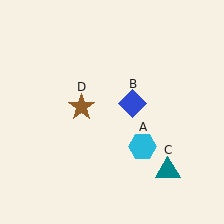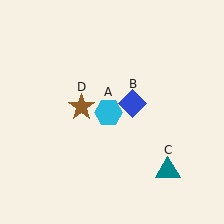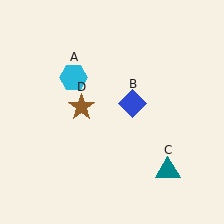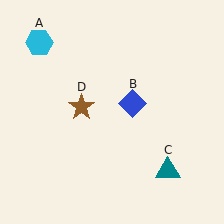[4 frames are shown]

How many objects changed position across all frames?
1 object changed position: cyan hexagon (object A).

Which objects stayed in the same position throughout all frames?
Blue diamond (object B) and teal triangle (object C) and brown star (object D) remained stationary.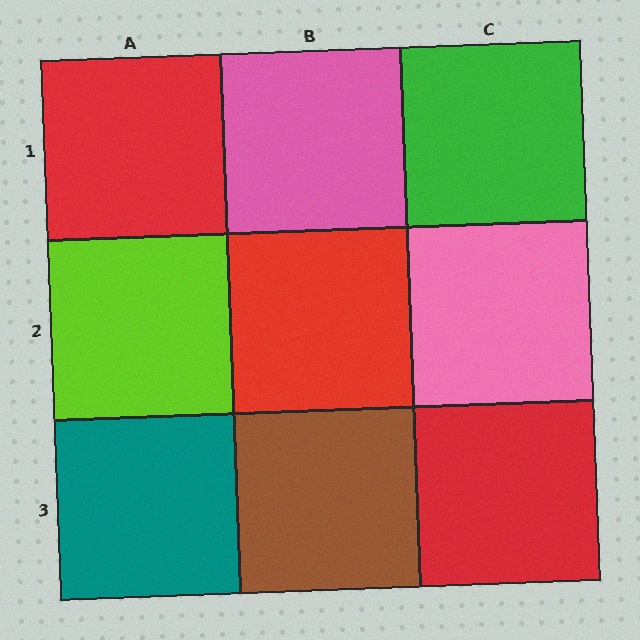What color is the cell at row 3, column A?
Teal.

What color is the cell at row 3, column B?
Brown.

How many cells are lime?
1 cell is lime.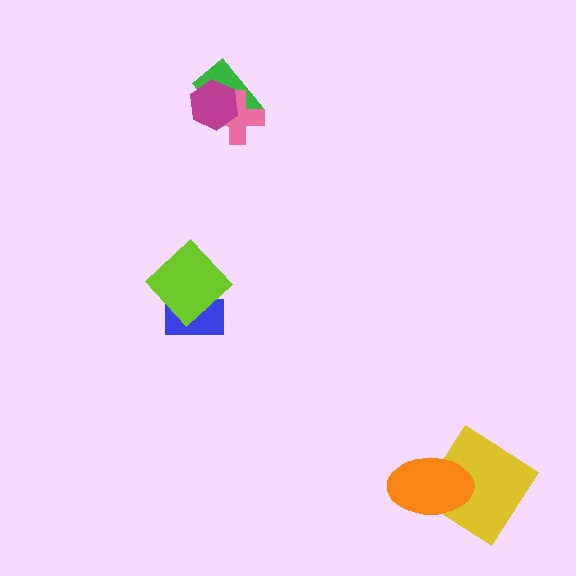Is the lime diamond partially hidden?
No, no other shape covers it.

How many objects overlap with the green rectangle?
2 objects overlap with the green rectangle.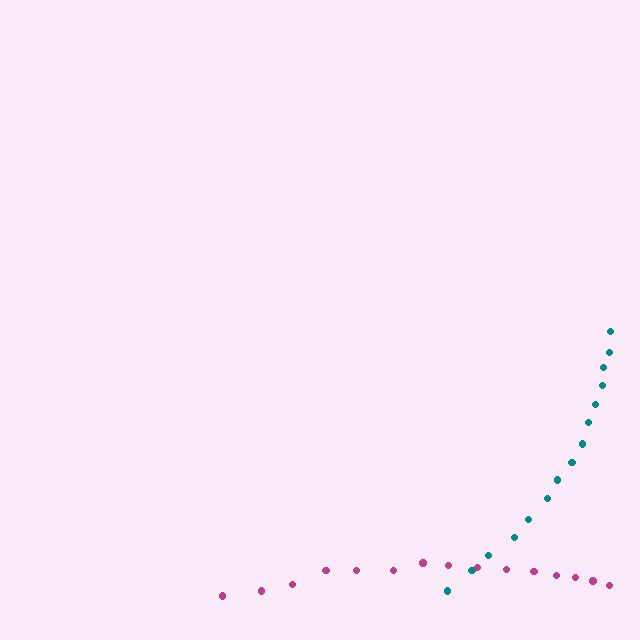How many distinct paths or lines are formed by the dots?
There are 2 distinct paths.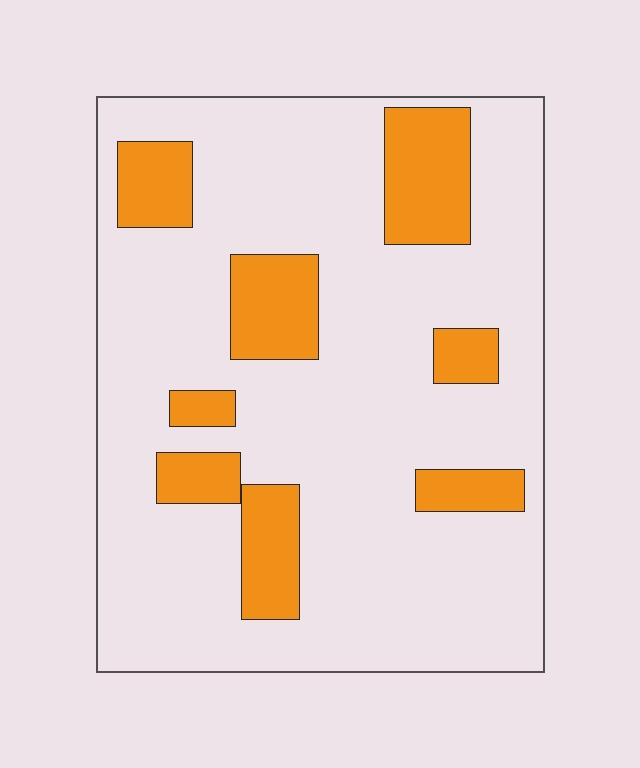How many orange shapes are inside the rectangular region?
8.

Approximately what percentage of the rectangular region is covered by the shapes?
Approximately 20%.